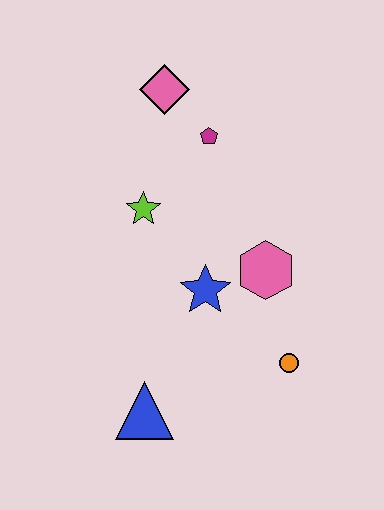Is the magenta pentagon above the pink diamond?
No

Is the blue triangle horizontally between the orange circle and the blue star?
No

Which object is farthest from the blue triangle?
The pink diamond is farthest from the blue triangle.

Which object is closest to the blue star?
The pink hexagon is closest to the blue star.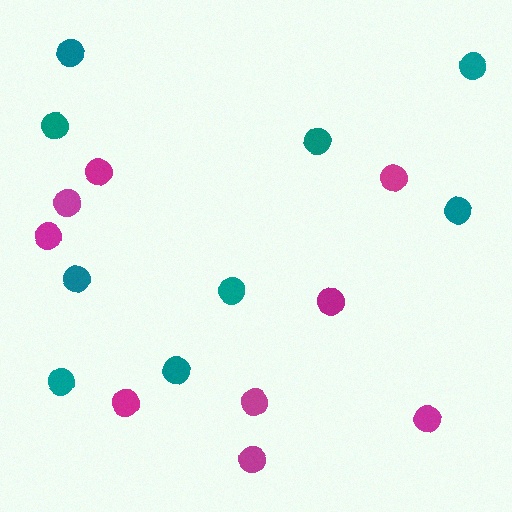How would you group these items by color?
There are 2 groups: one group of magenta circles (9) and one group of teal circles (9).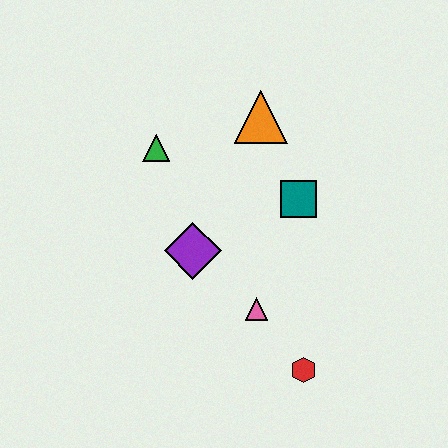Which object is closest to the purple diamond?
The pink triangle is closest to the purple diamond.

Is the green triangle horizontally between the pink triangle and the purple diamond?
No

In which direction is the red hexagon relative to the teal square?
The red hexagon is below the teal square.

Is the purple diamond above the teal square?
No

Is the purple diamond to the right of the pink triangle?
No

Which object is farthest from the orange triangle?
The red hexagon is farthest from the orange triangle.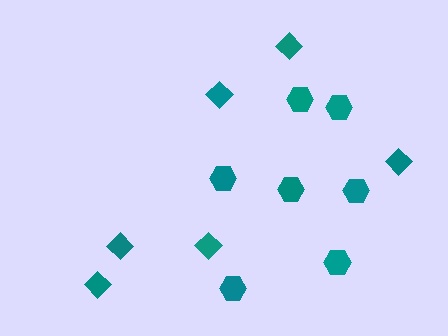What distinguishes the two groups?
There are 2 groups: one group of diamonds (6) and one group of hexagons (7).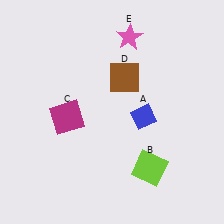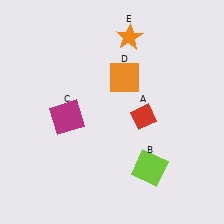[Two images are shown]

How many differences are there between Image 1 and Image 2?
There are 3 differences between the two images.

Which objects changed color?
A changed from blue to red. D changed from brown to orange. E changed from pink to orange.